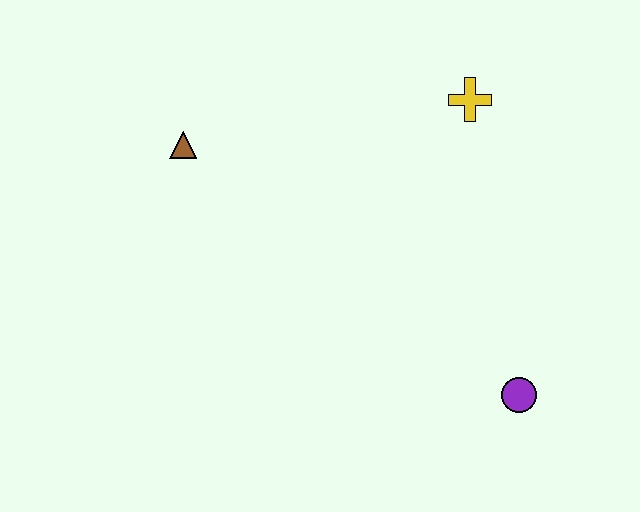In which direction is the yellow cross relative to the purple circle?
The yellow cross is above the purple circle.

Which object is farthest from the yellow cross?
The purple circle is farthest from the yellow cross.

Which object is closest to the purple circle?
The yellow cross is closest to the purple circle.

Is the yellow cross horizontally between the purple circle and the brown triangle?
Yes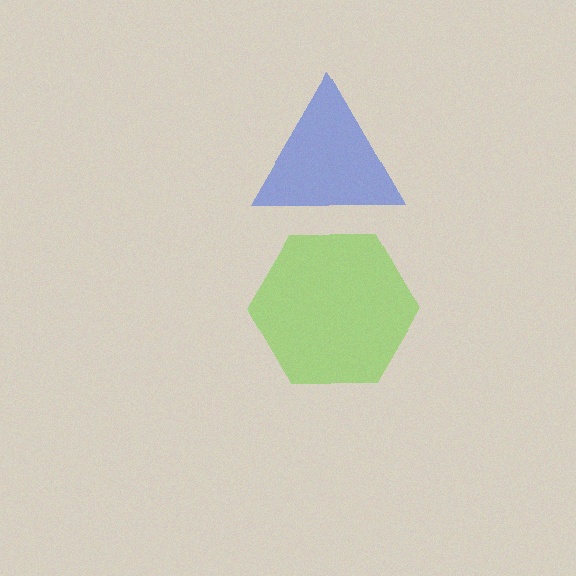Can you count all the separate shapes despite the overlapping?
Yes, there are 2 separate shapes.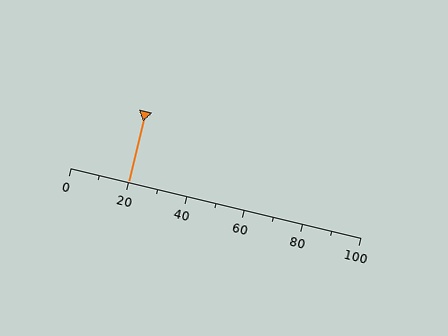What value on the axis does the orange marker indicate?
The marker indicates approximately 20.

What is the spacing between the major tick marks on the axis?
The major ticks are spaced 20 apart.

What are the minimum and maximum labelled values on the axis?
The axis runs from 0 to 100.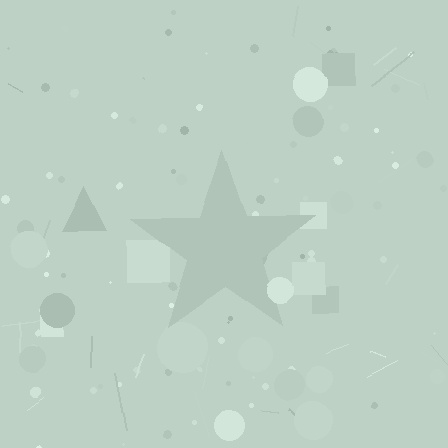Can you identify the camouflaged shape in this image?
The camouflaged shape is a star.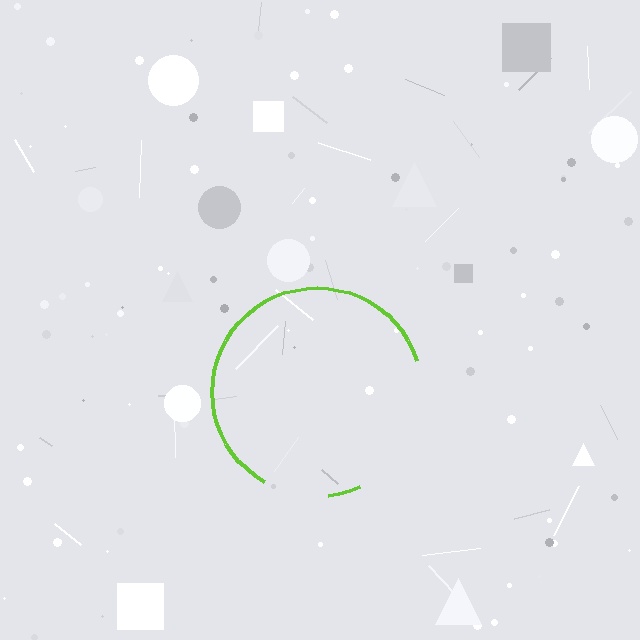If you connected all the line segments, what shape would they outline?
They would outline a circle.